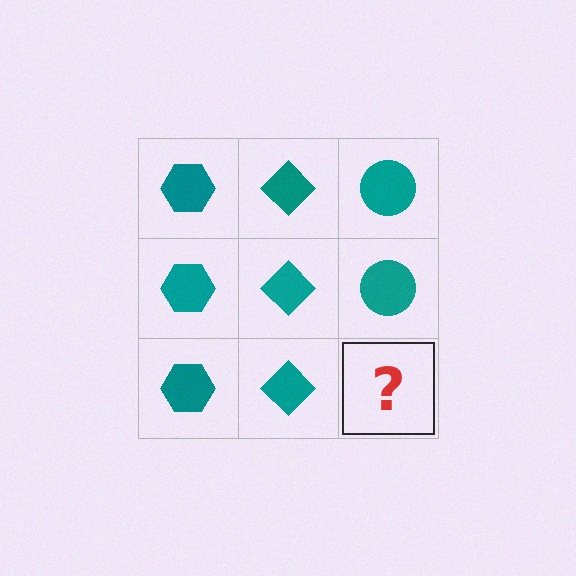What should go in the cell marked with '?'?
The missing cell should contain a teal circle.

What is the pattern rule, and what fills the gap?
The rule is that each column has a consistent shape. The gap should be filled with a teal circle.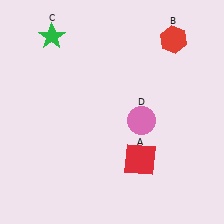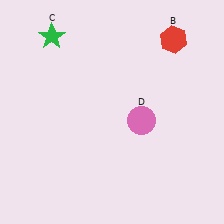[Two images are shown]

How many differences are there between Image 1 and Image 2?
There is 1 difference between the two images.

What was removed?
The red square (A) was removed in Image 2.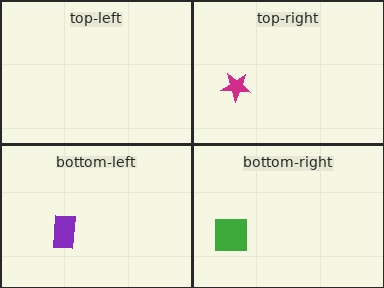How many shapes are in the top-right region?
1.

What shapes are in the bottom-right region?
The green square.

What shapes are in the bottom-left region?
The purple rectangle.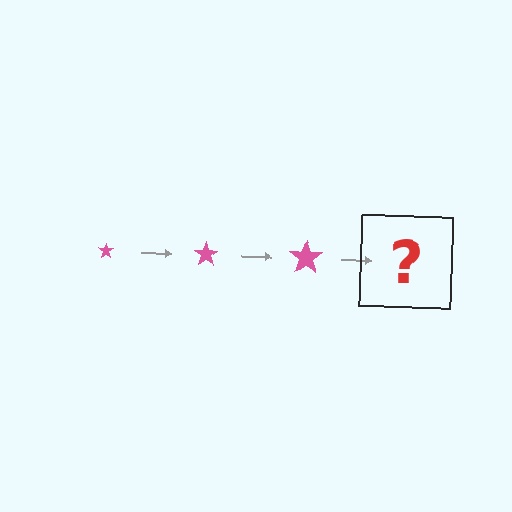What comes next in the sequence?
The next element should be a pink star, larger than the previous one.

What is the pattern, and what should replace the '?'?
The pattern is that the star gets progressively larger each step. The '?' should be a pink star, larger than the previous one.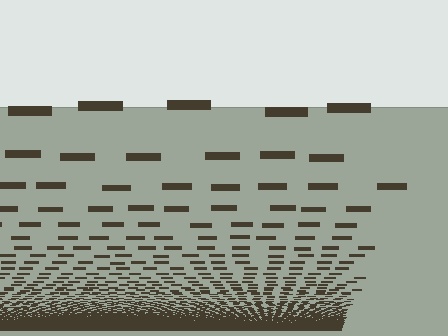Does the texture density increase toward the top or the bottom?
Density increases toward the bottom.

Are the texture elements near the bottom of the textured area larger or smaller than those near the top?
Smaller. The gradient is inverted — elements near the bottom are smaller and denser.